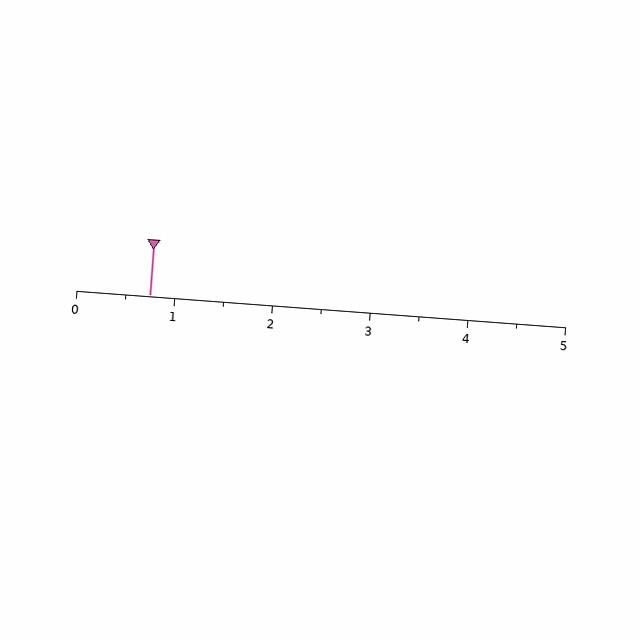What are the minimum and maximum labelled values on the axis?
The axis runs from 0 to 5.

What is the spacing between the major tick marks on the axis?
The major ticks are spaced 1 apart.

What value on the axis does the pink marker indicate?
The marker indicates approximately 0.8.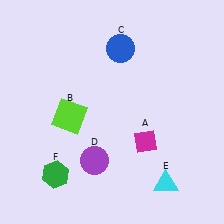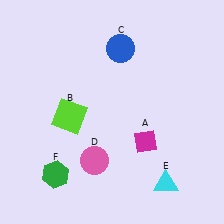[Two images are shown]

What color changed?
The circle (D) changed from purple in Image 1 to pink in Image 2.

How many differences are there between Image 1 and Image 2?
There is 1 difference between the two images.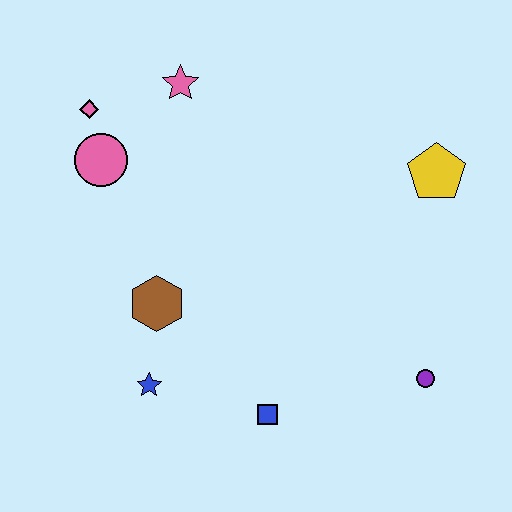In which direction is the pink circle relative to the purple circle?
The pink circle is to the left of the purple circle.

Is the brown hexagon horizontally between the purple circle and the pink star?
No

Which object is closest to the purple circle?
The blue square is closest to the purple circle.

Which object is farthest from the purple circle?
The pink diamond is farthest from the purple circle.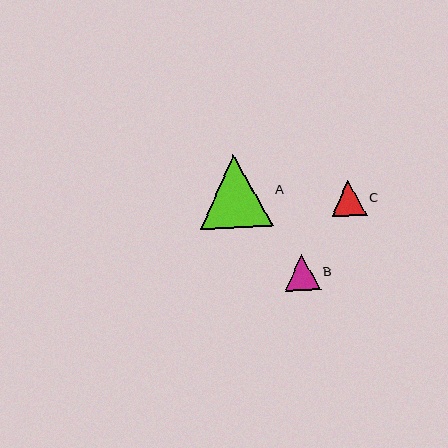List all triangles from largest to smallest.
From largest to smallest: A, B, C.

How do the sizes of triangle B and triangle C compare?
Triangle B and triangle C are approximately the same size.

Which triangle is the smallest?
Triangle C is the smallest with a size of approximately 35 pixels.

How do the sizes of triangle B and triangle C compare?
Triangle B and triangle C are approximately the same size.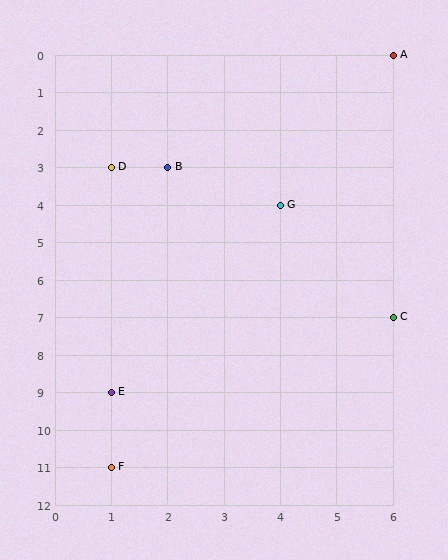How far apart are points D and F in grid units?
Points D and F are 8 rows apart.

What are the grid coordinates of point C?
Point C is at grid coordinates (6, 7).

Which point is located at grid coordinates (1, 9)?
Point E is at (1, 9).